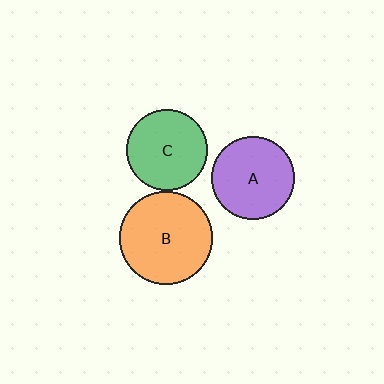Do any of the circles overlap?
No, none of the circles overlap.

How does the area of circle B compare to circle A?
Approximately 1.3 times.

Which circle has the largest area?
Circle B (orange).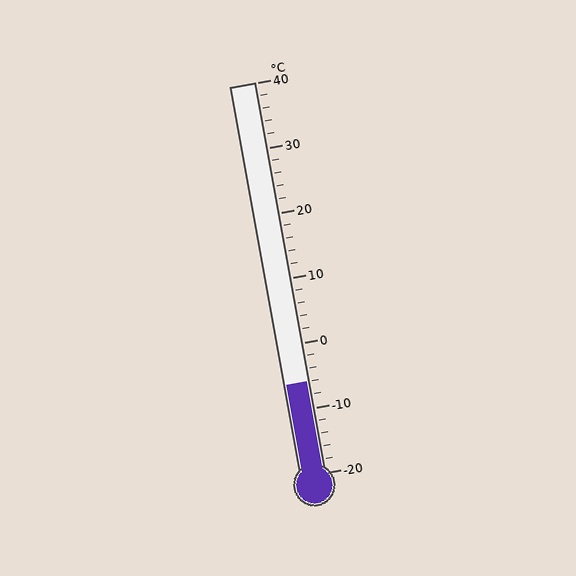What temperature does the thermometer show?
The thermometer shows approximately -6°C.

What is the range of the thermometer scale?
The thermometer scale ranges from -20°C to 40°C.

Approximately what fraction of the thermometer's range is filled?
The thermometer is filled to approximately 25% of its range.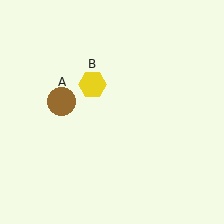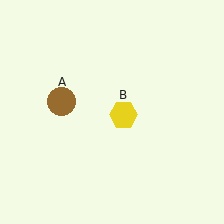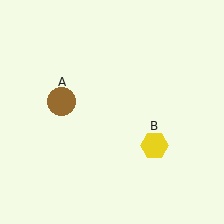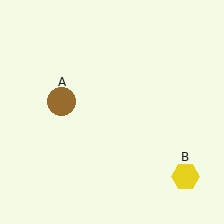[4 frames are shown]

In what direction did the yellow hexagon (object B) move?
The yellow hexagon (object B) moved down and to the right.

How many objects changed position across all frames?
1 object changed position: yellow hexagon (object B).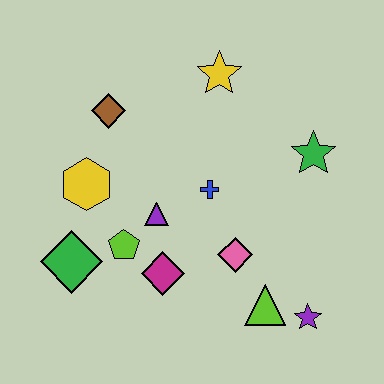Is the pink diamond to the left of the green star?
Yes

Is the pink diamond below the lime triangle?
No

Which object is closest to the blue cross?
The purple triangle is closest to the blue cross.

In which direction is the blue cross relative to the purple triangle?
The blue cross is to the right of the purple triangle.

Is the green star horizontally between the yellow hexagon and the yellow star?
No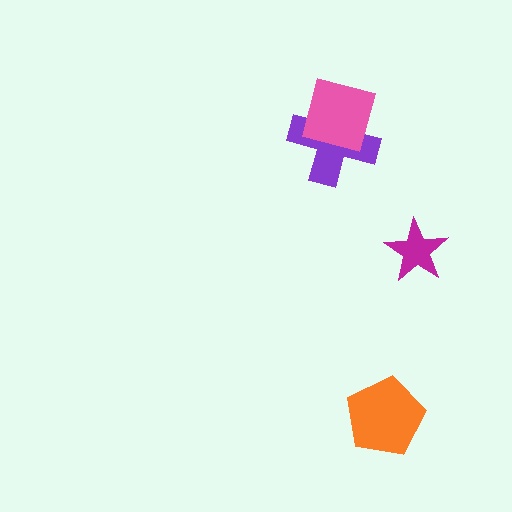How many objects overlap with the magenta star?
0 objects overlap with the magenta star.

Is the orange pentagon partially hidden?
No, no other shape covers it.